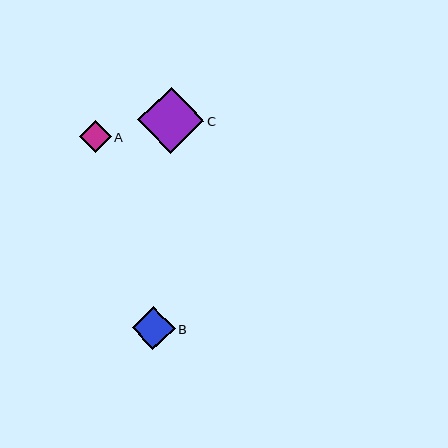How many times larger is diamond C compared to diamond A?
Diamond C is approximately 2.1 times the size of diamond A.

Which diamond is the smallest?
Diamond A is the smallest with a size of approximately 32 pixels.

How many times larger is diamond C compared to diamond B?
Diamond C is approximately 1.5 times the size of diamond B.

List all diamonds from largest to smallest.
From largest to smallest: C, B, A.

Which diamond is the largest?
Diamond C is the largest with a size of approximately 66 pixels.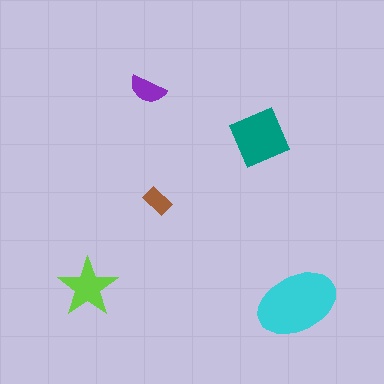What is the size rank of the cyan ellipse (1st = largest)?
1st.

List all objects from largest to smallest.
The cyan ellipse, the teal square, the lime star, the purple semicircle, the brown rectangle.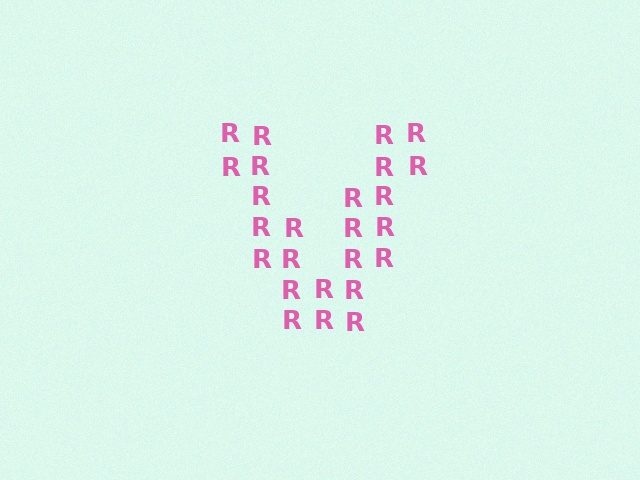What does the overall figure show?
The overall figure shows the letter V.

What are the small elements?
The small elements are letter R's.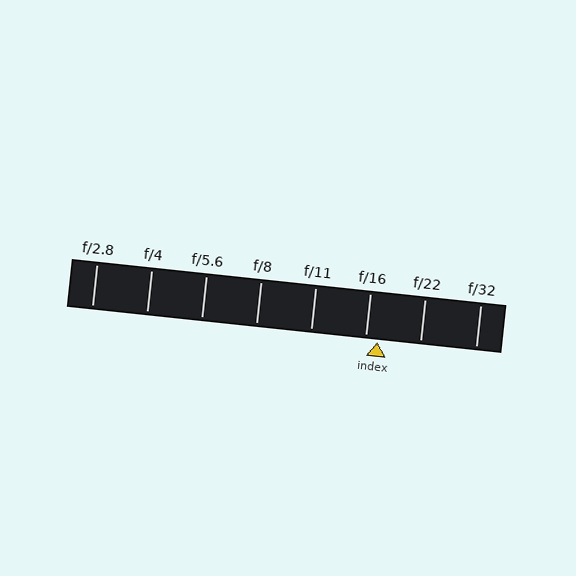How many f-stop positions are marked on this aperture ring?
There are 8 f-stop positions marked.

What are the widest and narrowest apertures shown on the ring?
The widest aperture shown is f/2.8 and the narrowest is f/32.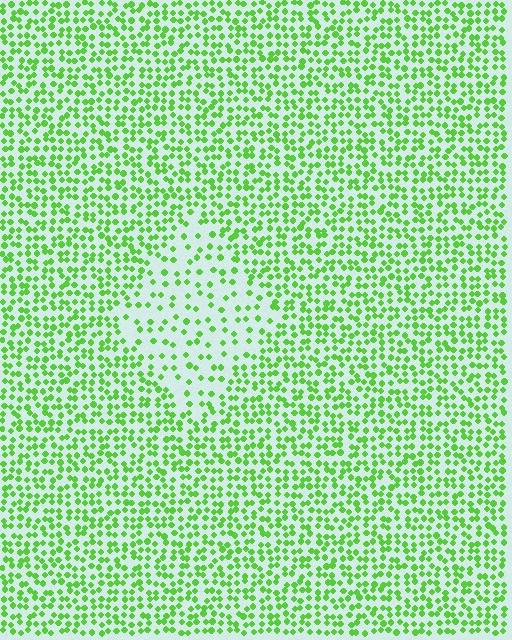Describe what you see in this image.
The image contains small lime elements arranged at two different densities. A diamond-shaped region is visible where the elements are less densely packed than the surrounding area.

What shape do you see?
I see a diamond.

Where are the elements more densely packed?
The elements are more densely packed outside the diamond boundary.